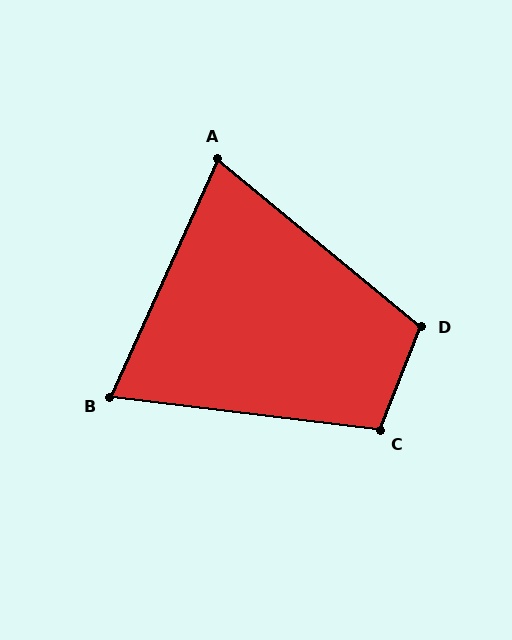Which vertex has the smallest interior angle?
B, at approximately 72 degrees.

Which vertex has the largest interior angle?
D, at approximately 108 degrees.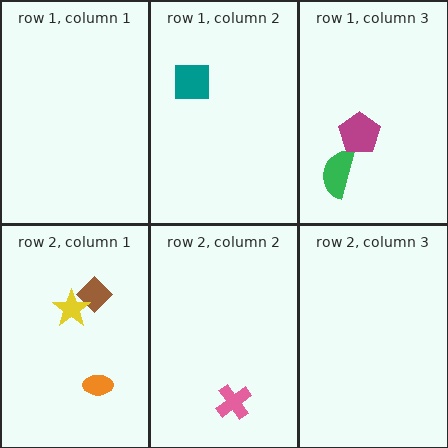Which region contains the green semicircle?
The row 1, column 3 region.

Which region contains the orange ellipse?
The row 2, column 1 region.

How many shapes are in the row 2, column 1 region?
3.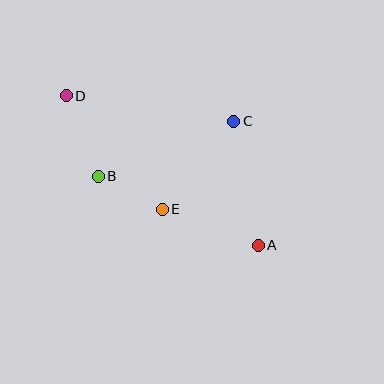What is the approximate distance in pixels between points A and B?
The distance between A and B is approximately 174 pixels.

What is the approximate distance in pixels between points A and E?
The distance between A and E is approximately 102 pixels.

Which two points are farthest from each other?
Points A and D are farthest from each other.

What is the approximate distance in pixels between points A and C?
The distance between A and C is approximately 127 pixels.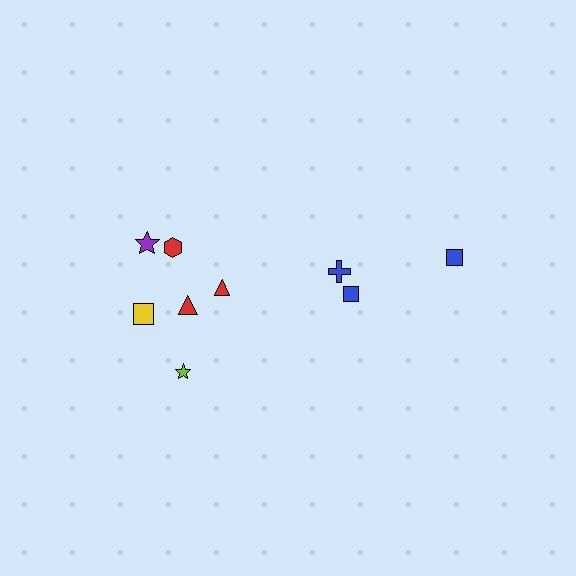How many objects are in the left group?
There are 6 objects.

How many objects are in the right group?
There are 3 objects.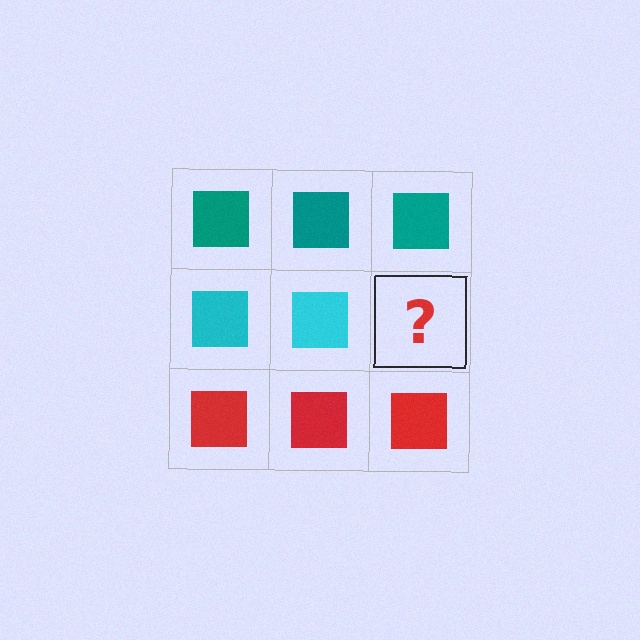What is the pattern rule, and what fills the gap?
The rule is that each row has a consistent color. The gap should be filled with a cyan square.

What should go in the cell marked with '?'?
The missing cell should contain a cyan square.